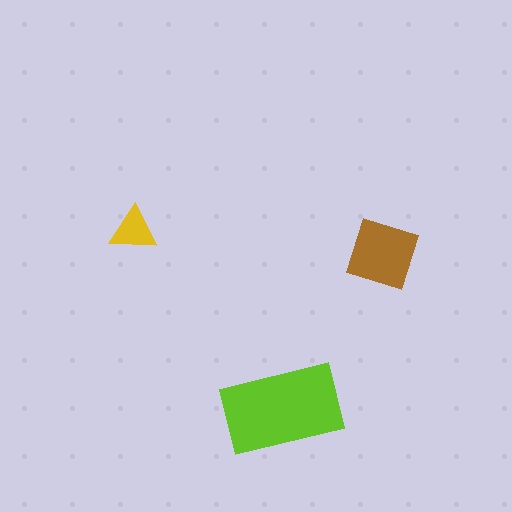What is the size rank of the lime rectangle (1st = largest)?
1st.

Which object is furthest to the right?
The brown square is rightmost.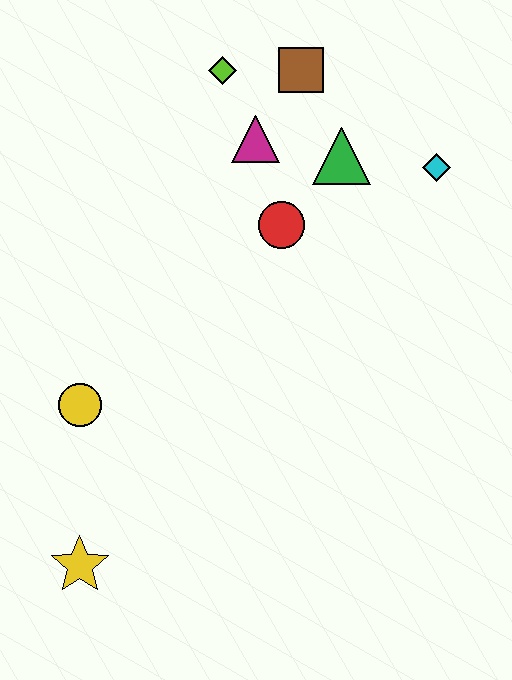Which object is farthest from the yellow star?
The brown square is farthest from the yellow star.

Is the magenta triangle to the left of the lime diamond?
No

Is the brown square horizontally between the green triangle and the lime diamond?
Yes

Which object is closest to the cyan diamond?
The green triangle is closest to the cyan diamond.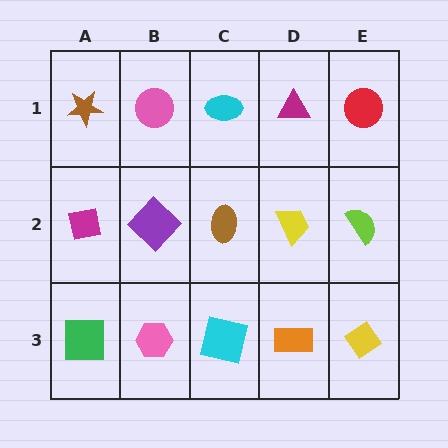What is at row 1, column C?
A cyan ellipse.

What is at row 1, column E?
A red circle.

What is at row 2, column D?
A yellow trapezoid.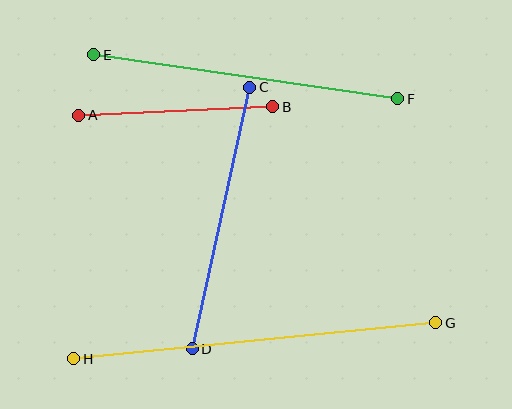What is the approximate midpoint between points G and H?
The midpoint is at approximately (255, 341) pixels.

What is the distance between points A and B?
The distance is approximately 194 pixels.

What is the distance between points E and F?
The distance is approximately 307 pixels.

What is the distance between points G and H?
The distance is approximately 363 pixels.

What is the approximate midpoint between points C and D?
The midpoint is at approximately (221, 218) pixels.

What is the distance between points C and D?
The distance is approximately 268 pixels.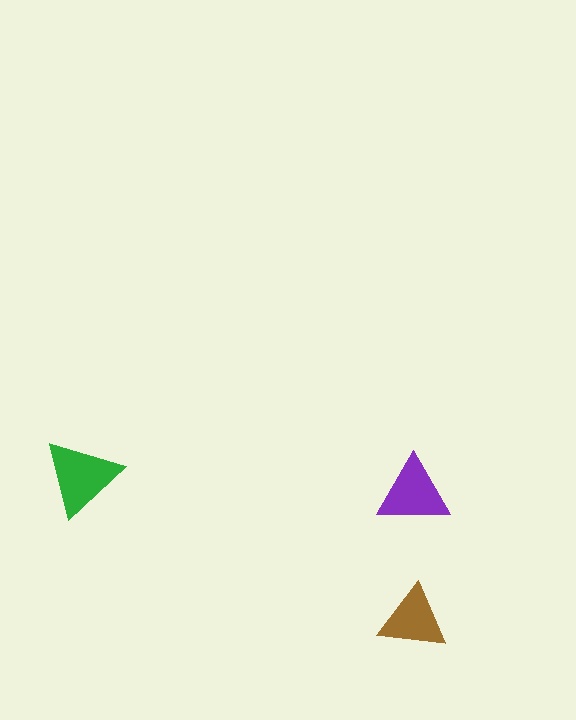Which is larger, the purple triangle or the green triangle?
The green one.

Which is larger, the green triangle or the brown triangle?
The green one.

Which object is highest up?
The green triangle is topmost.